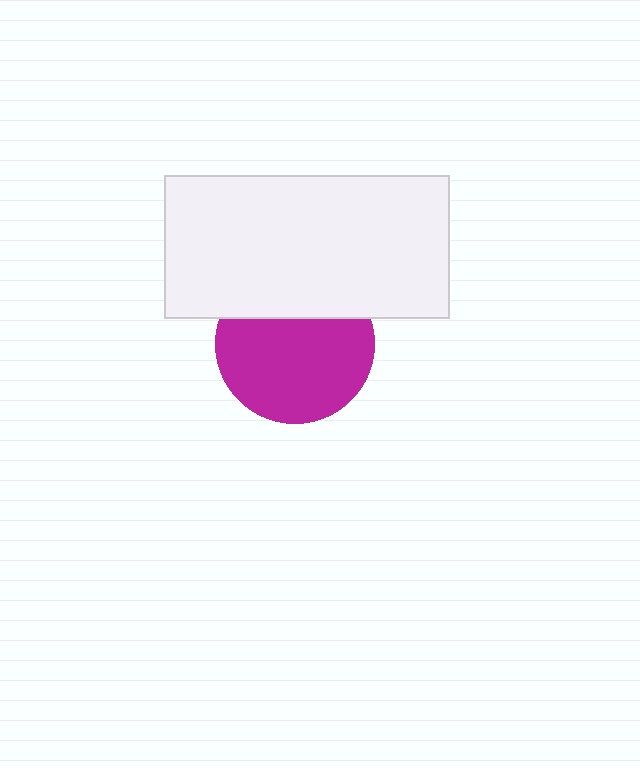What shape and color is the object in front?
The object in front is a white rectangle.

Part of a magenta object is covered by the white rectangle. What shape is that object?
It is a circle.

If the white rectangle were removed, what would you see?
You would see the complete magenta circle.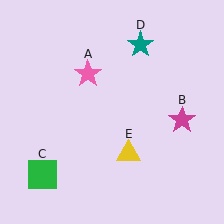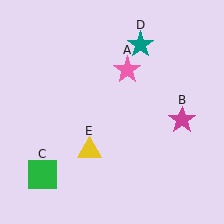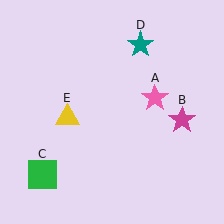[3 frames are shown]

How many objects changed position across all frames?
2 objects changed position: pink star (object A), yellow triangle (object E).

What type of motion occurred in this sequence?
The pink star (object A), yellow triangle (object E) rotated clockwise around the center of the scene.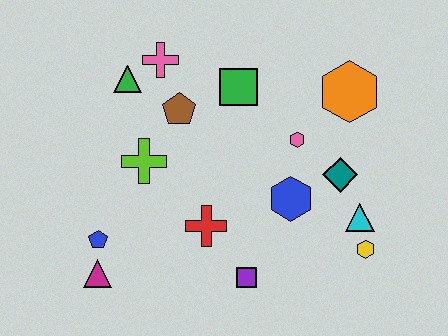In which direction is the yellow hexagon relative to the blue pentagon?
The yellow hexagon is to the right of the blue pentagon.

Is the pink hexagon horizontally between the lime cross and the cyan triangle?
Yes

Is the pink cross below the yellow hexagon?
No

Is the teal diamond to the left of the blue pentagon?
No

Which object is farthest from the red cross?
The orange hexagon is farthest from the red cross.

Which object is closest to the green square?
The brown pentagon is closest to the green square.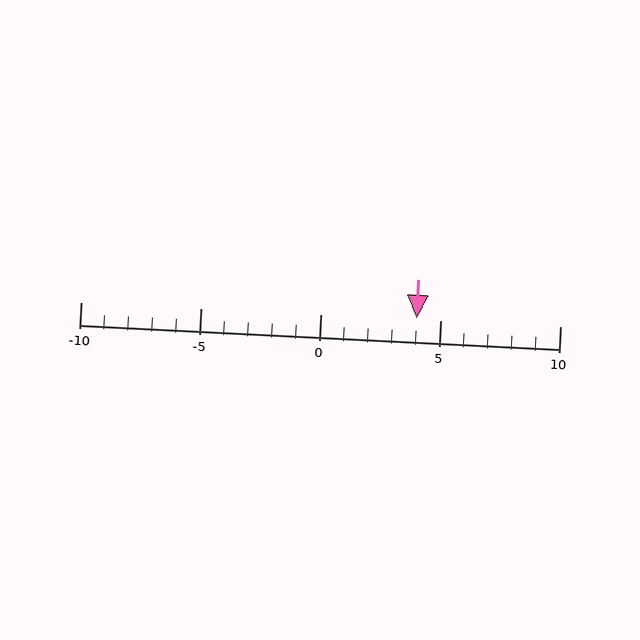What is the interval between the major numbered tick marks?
The major tick marks are spaced 5 units apart.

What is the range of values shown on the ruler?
The ruler shows values from -10 to 10.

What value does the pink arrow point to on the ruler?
The pink arrow points to approximately 4.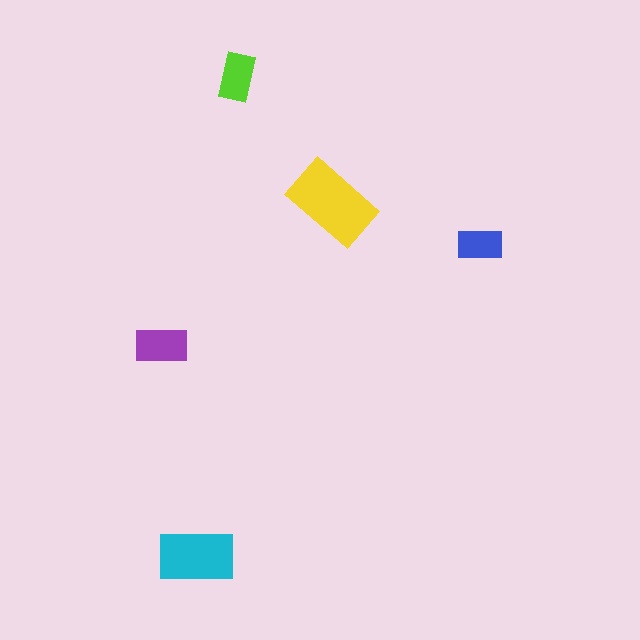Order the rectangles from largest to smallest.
the yellow one, the cyan one, the purple one, the lime one, the blue one.